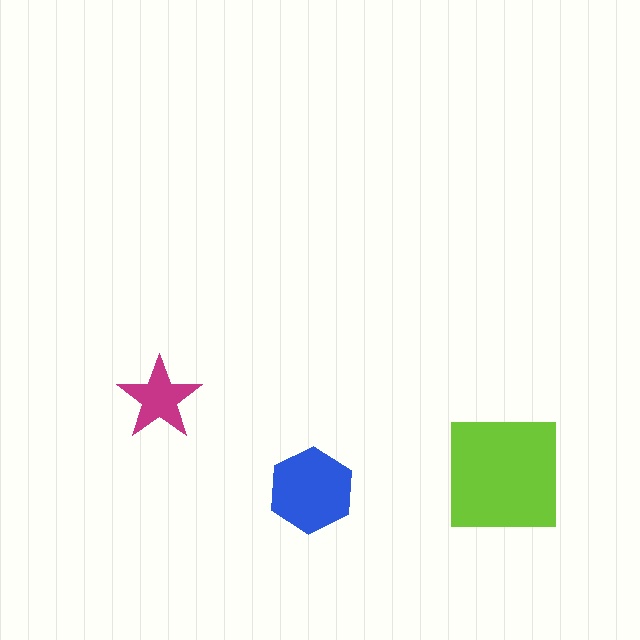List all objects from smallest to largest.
The magenta star, the blue hexagon, the lime square.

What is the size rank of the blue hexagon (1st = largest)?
2nd.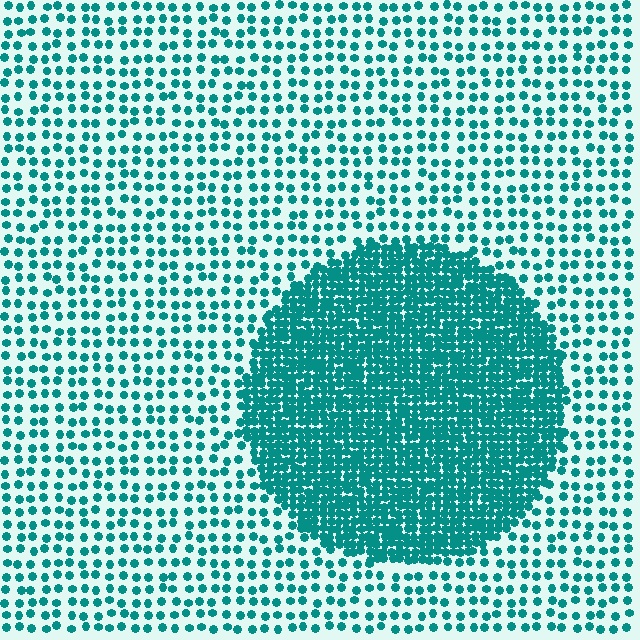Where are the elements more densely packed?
The elements are more densely packed inside the circle boundary.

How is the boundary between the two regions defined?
The boundary is defined by a change in element density (approximately 2.9x ratio). All elements are the same color, size, and shape.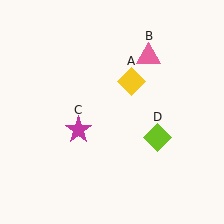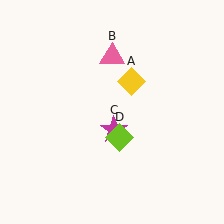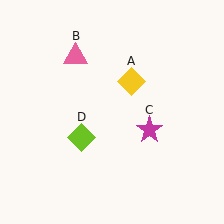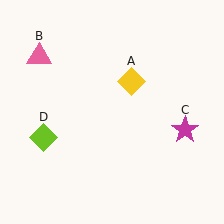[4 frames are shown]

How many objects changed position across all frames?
3 objects changed position: pink triangle (object B), magenta star (object C), lime diamond (object D).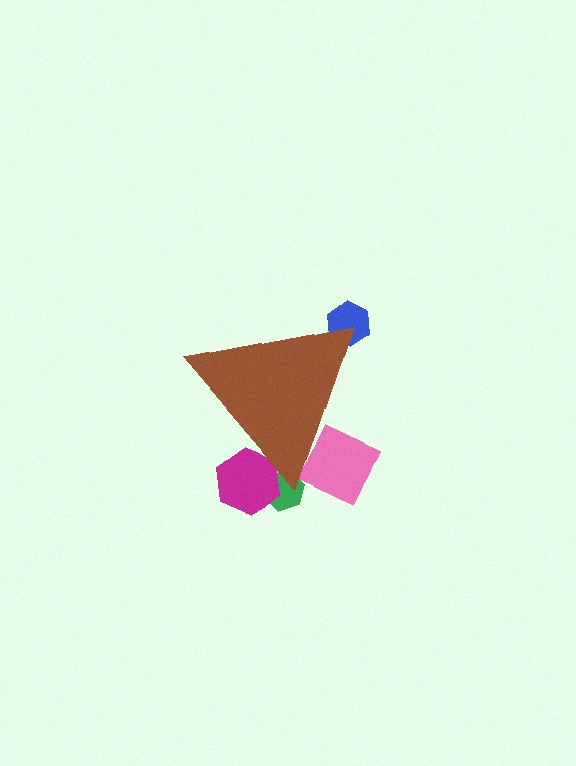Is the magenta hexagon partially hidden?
Yes, the magenta hexagon is partially hidden behind the brown triangle.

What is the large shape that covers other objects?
A brown triangle.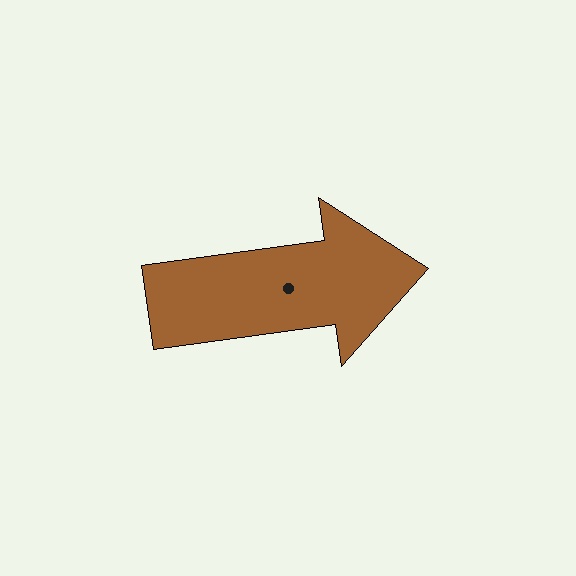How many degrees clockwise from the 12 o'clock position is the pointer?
Approximately 82 degrees.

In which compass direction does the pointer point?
East.